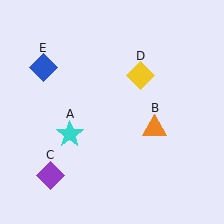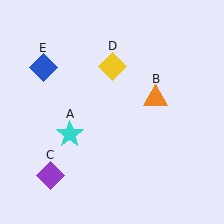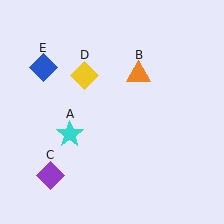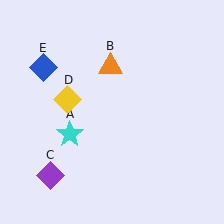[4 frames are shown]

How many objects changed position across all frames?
2 objects changed position: orange triangle (object B), yellow diamond (object D).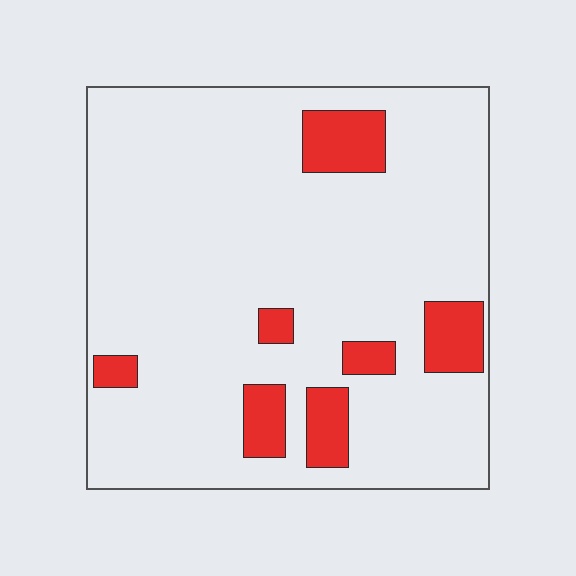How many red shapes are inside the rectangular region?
7.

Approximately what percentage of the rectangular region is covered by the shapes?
Approximately 15%.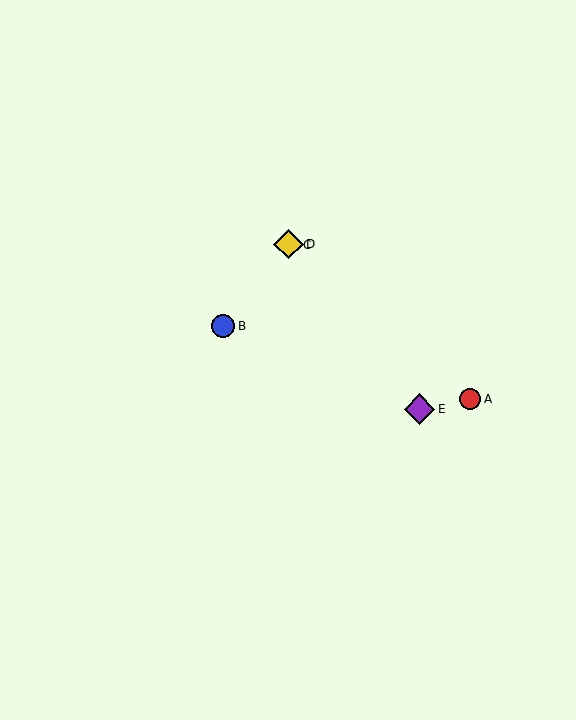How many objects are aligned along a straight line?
3 objects (B, C, D) are aligned along a straight line.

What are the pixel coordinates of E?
Object E is at (419, 409).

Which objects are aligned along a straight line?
Objects B, C, D are aligned along a straight line.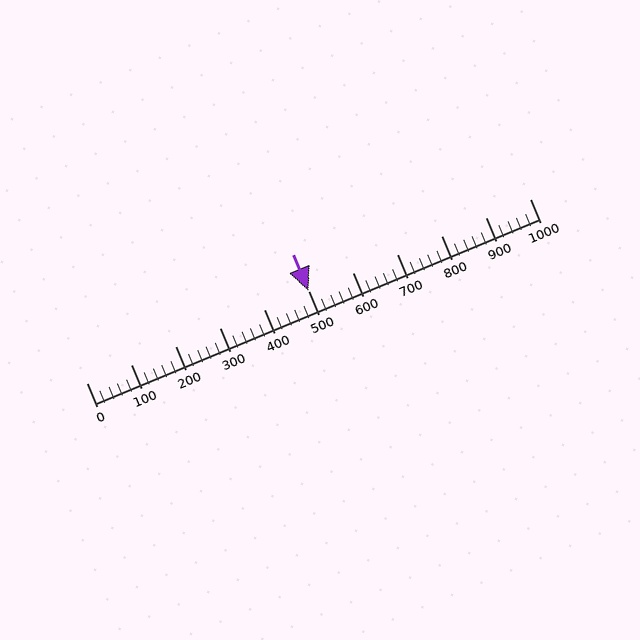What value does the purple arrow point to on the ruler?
The purple arrow points to approximately 500.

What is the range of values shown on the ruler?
The ruler shows values from 0 to 1000.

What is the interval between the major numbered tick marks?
The major tick marks are spaced 100 units apart.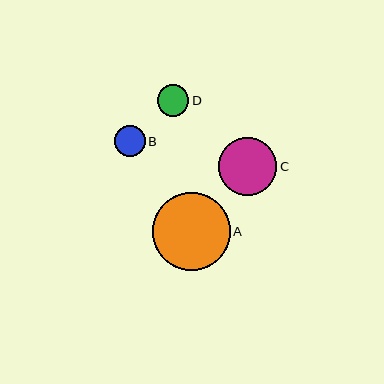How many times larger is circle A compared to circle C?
Circle A is approximately 1.4 times the size of circle C.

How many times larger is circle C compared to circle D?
Circle C is approximately 1.8 times the size of circle D.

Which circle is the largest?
Circle A is the largest with a size of approximately 78 pixels.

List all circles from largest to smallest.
From largest to smallest: A, C, D, B.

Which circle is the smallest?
Circle B is the smallest with a size of approximately 31 pixels.